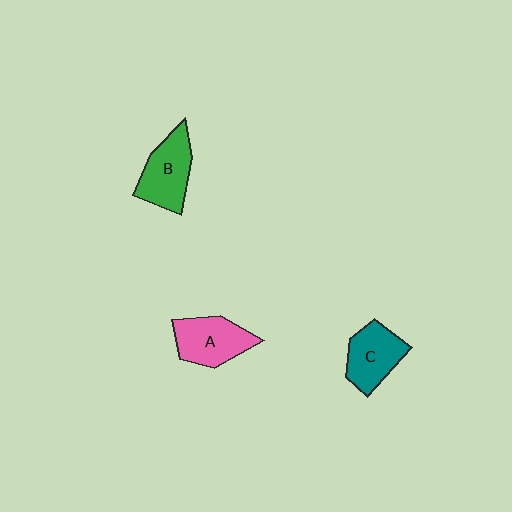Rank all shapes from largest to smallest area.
From largest to smallest: B (green), A (pink), C (teal).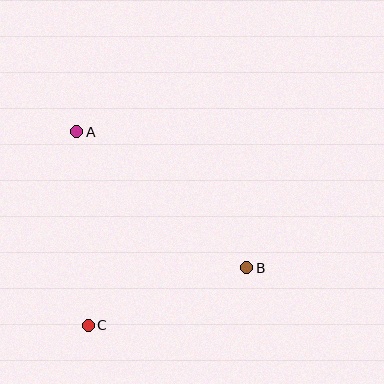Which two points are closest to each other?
Points B and C are closest to each other.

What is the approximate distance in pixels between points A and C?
The distance between A and C is approximately 194 pixels.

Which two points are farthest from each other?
Points A and B are farthest from each other.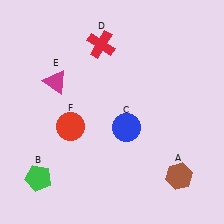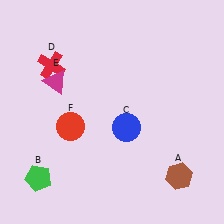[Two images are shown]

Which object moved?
The red cross (D) moved left.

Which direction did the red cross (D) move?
The red cross (D) moved left.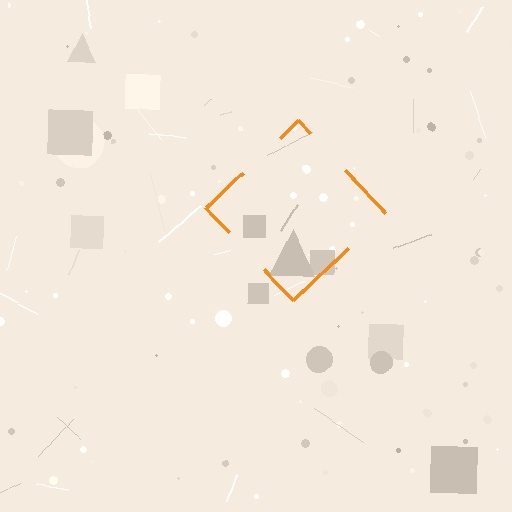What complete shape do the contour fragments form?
The contour fragments form a diamond.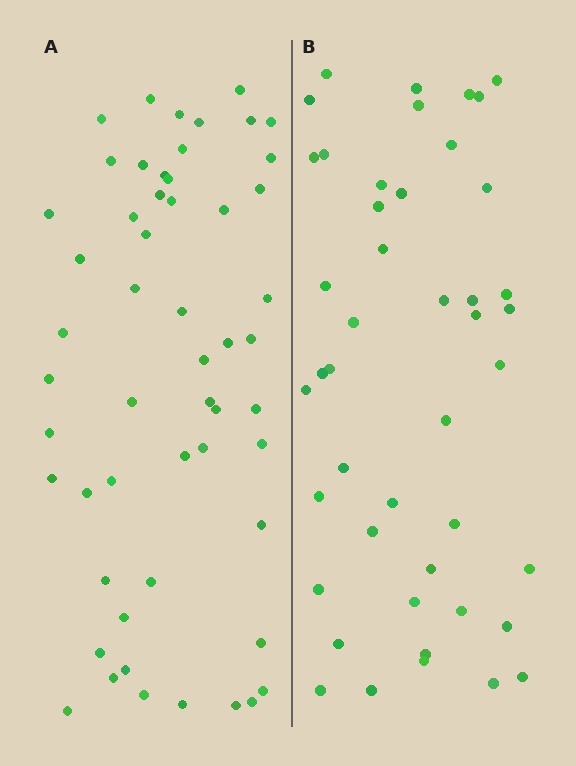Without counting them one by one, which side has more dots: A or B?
Region A (the left region) has more dots.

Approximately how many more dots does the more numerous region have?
Region A has roughly 8 or so more dots than region B.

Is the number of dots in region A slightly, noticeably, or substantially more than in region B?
Region A has only slightly more — the two regions are fairly close. The ratio is roughly 1.2 to 1.